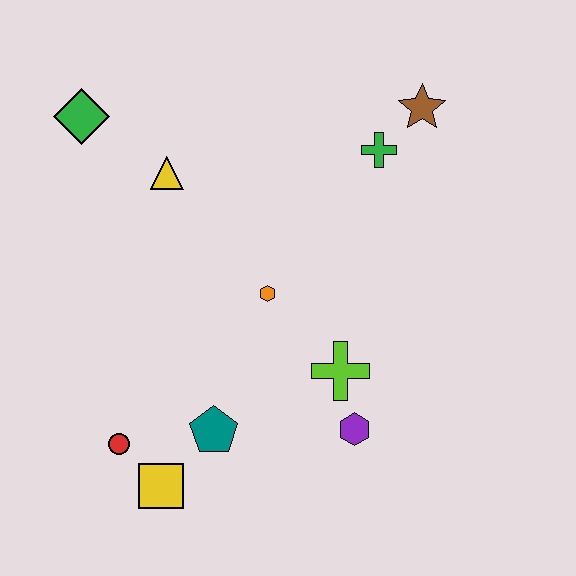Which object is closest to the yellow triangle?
The green diamond is closest to the yellow triangle.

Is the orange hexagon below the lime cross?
No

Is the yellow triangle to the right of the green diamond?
Yes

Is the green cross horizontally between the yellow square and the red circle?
No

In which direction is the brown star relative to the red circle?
The brown star is above the red circle.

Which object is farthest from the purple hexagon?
The green diamond is farthest from the purple hexagon.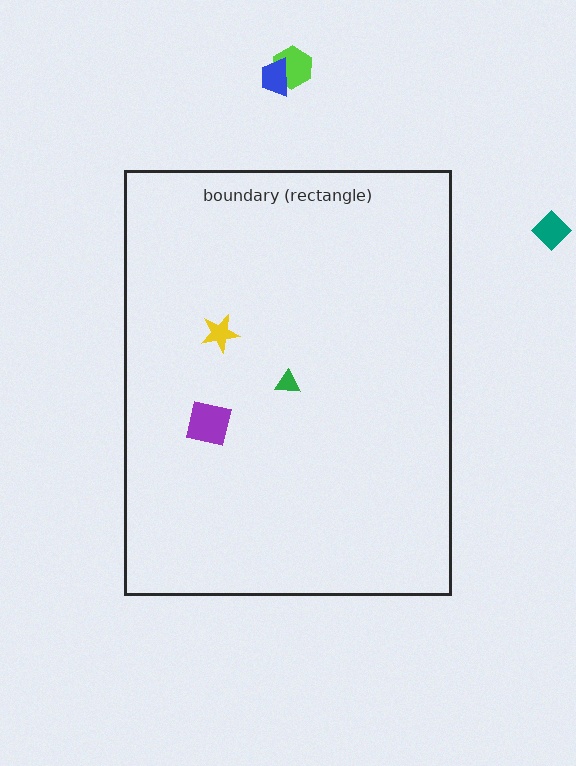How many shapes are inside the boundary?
3 inside, 3 outside.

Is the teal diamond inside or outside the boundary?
Outside.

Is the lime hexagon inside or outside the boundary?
Outside.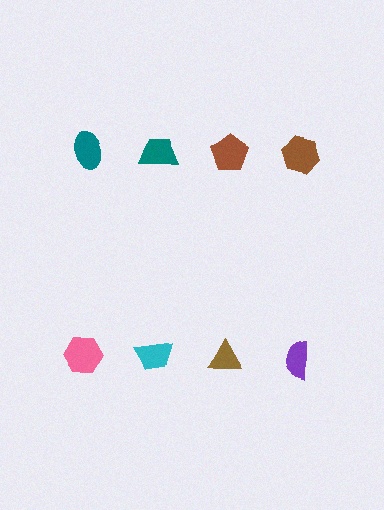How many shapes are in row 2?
4 shapes.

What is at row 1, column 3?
A brown pentagon.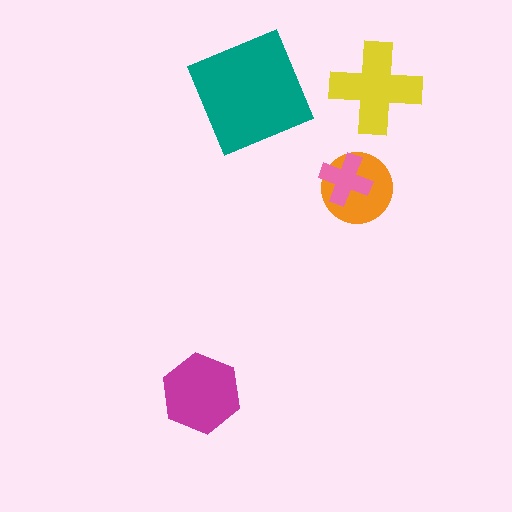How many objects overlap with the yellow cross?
0 objects overlap with the yellow cross.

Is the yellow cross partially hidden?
No, no other shape covers it.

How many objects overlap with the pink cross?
1 object overlaps with the pink cross.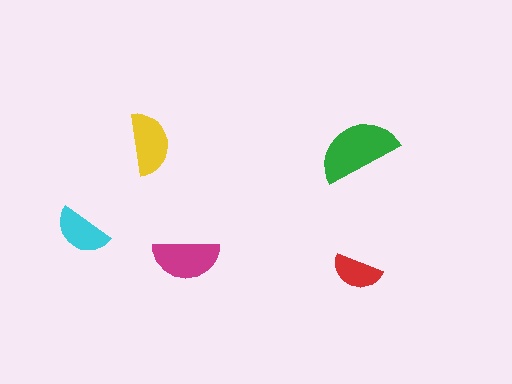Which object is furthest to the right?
The red semicircle is rightmost.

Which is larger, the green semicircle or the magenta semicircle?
The green one.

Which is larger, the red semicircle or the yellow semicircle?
The yellow one.